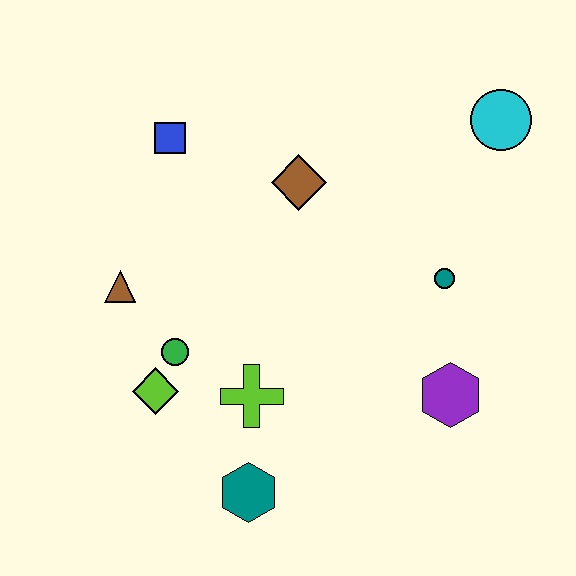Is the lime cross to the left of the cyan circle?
Yes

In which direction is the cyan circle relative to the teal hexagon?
The cyan circle is above the teal hexagon.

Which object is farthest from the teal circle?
The brown triangle is farthest from the teal circle.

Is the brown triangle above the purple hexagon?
Yes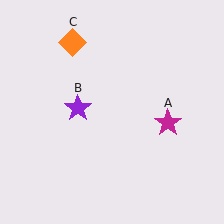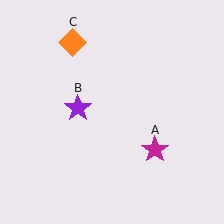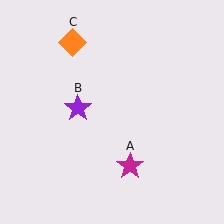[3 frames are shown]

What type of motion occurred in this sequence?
The magenta star (object A) rotated clockwise around the center of the scene.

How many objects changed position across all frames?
1 object changed position: magenta star (object A).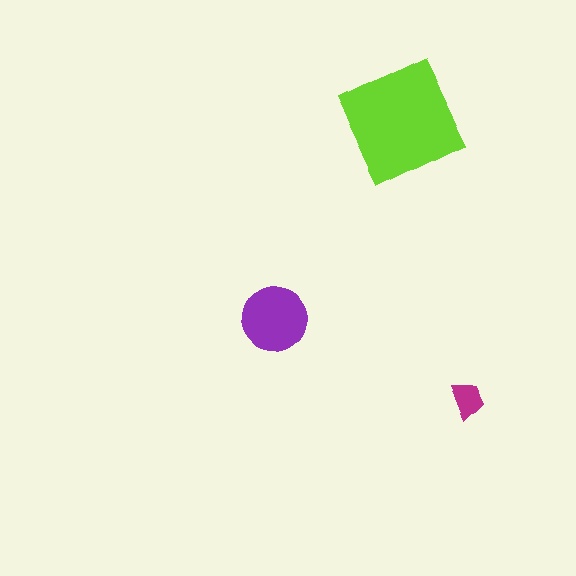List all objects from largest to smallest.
The lime square, the purple circle, the magenta trapezoid.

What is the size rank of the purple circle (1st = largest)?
2nd.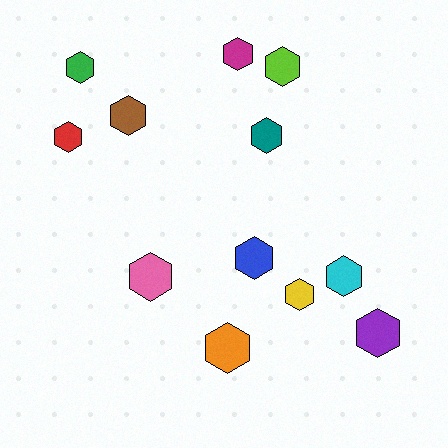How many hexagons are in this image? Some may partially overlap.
There are 12 hexagons.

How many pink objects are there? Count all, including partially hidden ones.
There is 1 pink object.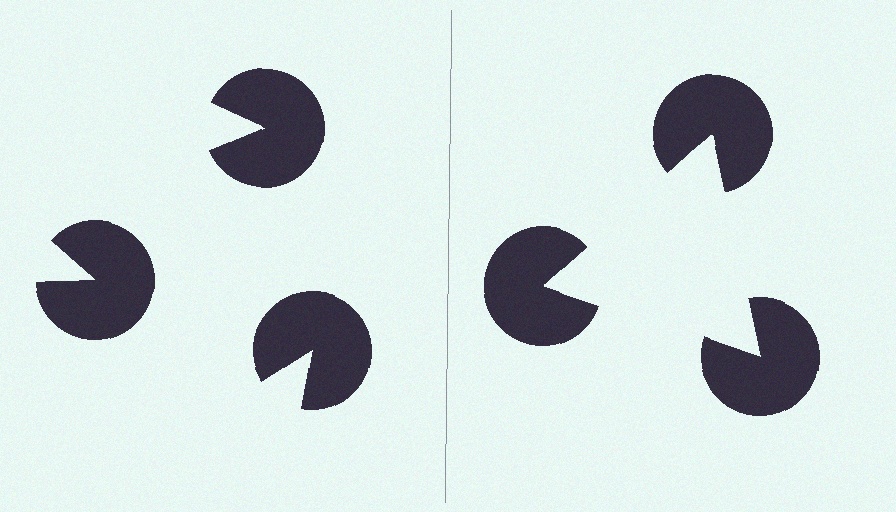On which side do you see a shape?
An illusory triangle appears on the right side. On the left side the wedge cuts are rotated, so no coherent shape forms.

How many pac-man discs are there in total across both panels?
6 — 3 on each side.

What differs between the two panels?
The pac-man discs are positioned identically on both sides; only the wedge orientations differ. On the right they align to a triangle; on the left they are misaligned.